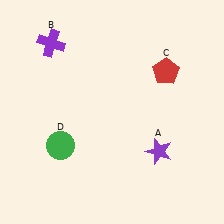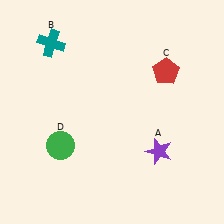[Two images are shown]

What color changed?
The cross (B) changed from purple in Image 1 to teal in Image 2.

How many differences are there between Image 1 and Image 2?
There is 1 difference between the two images.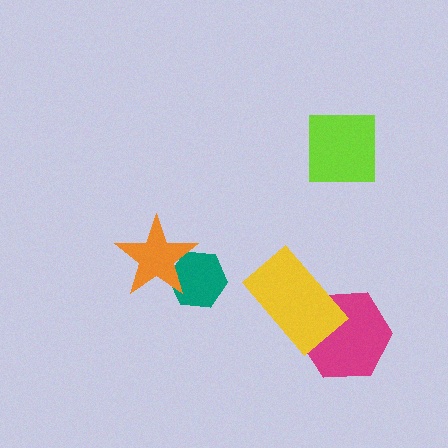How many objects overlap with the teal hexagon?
1 object overlaps with the teal hexagon.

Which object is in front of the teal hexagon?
The orange star is in front of the teal hexagon.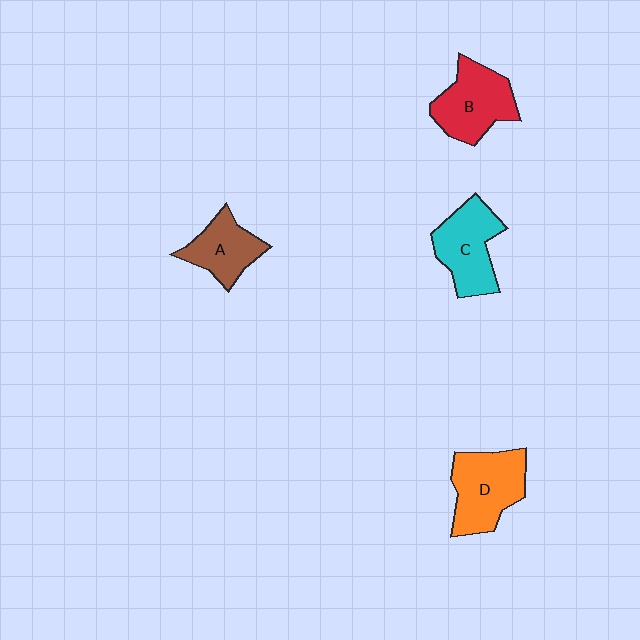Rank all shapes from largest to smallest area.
From largest to smallest: D (orange), B (red), C (cyan), A (brown).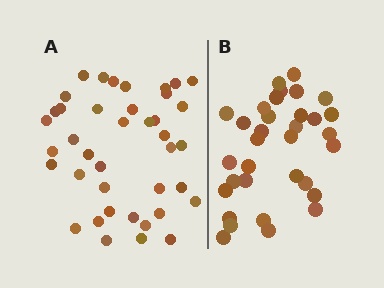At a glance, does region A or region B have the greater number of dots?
Region A (the left region) has more dots.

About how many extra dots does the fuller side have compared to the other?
Region A has roughly 8 or so more dots than region B.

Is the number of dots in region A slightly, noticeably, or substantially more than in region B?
Region A has only slightly more — the two regions are fairly close. The ratio is roughly 1.2 to 1.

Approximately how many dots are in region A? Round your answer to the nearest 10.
About 40 dots.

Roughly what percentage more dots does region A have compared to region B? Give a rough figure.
About 20% more.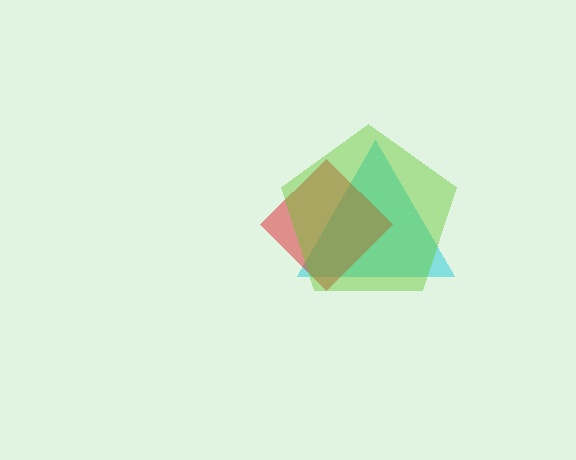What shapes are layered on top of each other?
The layered shapes are: a cyan triangle, a red diamond, a lime pentagon.